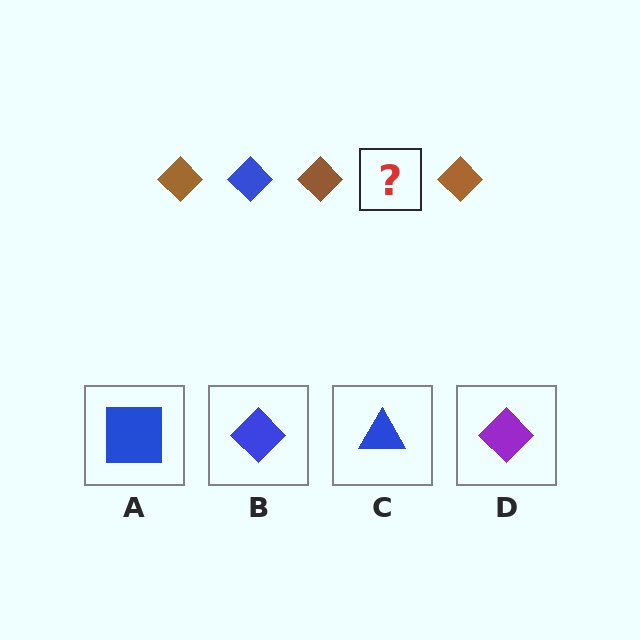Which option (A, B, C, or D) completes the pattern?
B.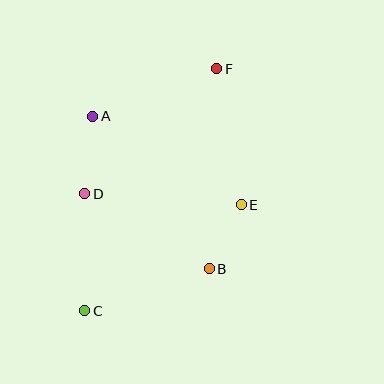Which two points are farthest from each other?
Points C and F are farthest from each other.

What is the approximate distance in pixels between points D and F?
The distance between D and F is approximately 182 pixels.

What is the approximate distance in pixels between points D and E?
The distance between D and E is approximately 157 pixels.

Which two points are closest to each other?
Points B and E are closest to each other.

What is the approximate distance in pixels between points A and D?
The distance between A and D is approximately 78 pixels.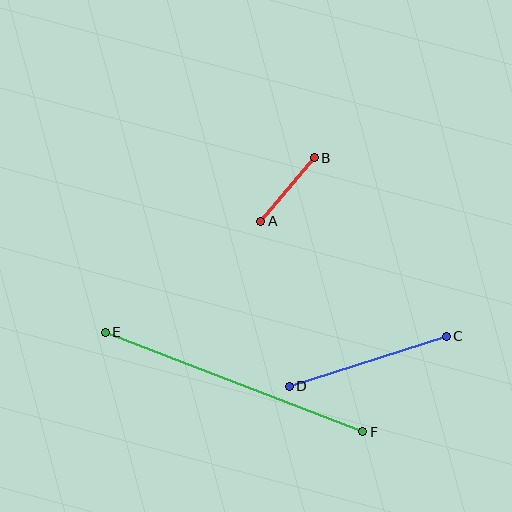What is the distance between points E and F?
The distance is approximately 276 pixels.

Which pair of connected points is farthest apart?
Points E and F are farthest apart.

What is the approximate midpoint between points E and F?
The midpoint is at approximately (234, 382) pixels.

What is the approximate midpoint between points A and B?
The midpoint is at approximately (287, 190) pixels.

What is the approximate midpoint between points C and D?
The midpoint is at approximately (368, 361) pixels.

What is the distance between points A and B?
The distance is approximately 83 pixels.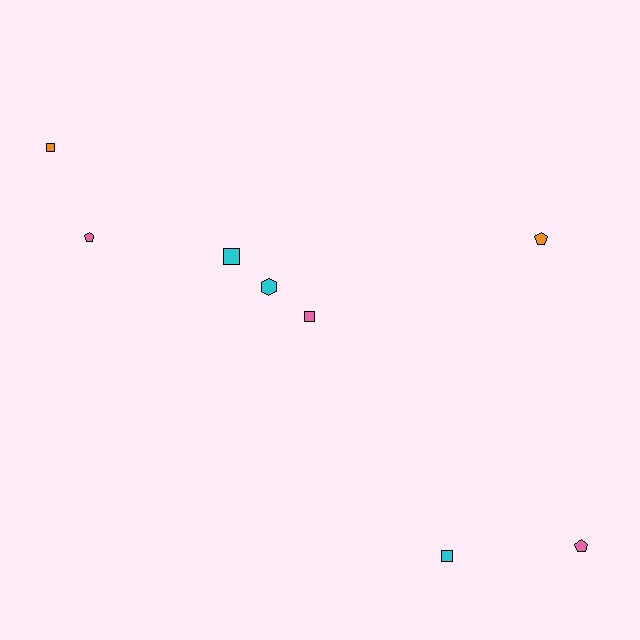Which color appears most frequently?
Cyan, with 3 objects.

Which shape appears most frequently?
Square, with 4 objects.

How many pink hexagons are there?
There are no pink hexagons.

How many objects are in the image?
There are 8 objects.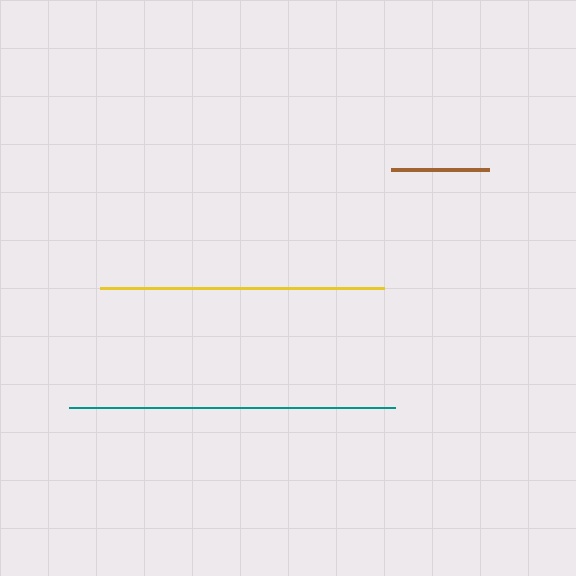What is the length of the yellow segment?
The yellow segment is approximately 284 pixels long.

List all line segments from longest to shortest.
From longest to shortest: teal, yellow, brown.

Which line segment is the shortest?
The brown line is the shortest at approximately 97 pixels.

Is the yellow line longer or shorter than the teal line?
The teal line is longer than the yellow line.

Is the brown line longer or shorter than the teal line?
The teal line is longer than the brown line.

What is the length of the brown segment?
The brown segment is approximately 97 pixels long.